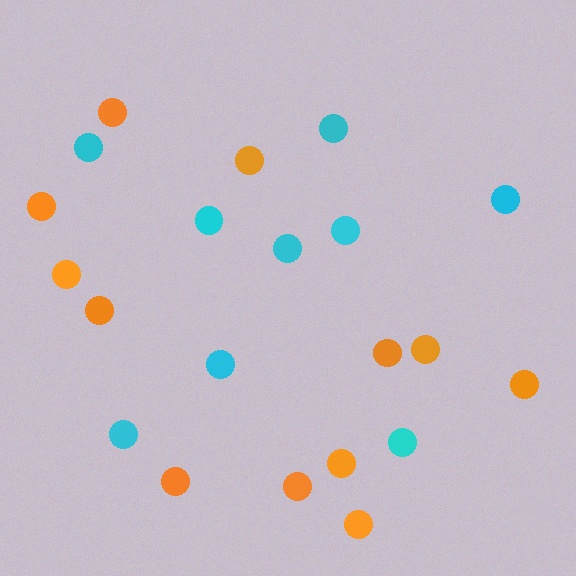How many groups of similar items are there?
There are 2 groups: one group of cyan circles (9) and one group of orange circles (12).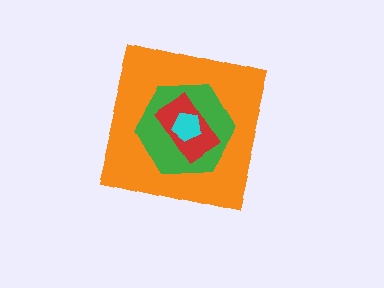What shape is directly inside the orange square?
The green hexagon.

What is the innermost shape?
The cyan pentagon.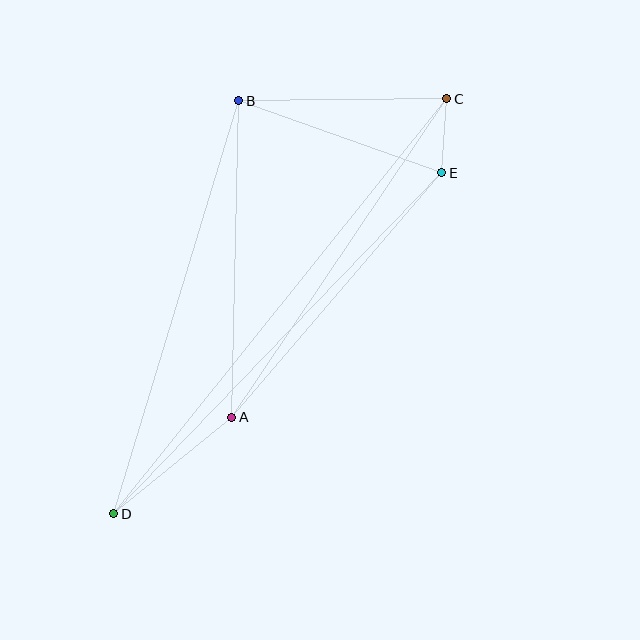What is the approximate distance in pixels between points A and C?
The distance between A and C is approximately 384 pixels.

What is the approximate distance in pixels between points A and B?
The distance between A and B is approximately 317 pixels.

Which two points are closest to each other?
Points C and E are closest to each other.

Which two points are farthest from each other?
Points C and D are farthest from each other.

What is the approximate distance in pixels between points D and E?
The distance between D and E is approximately 473 pixels.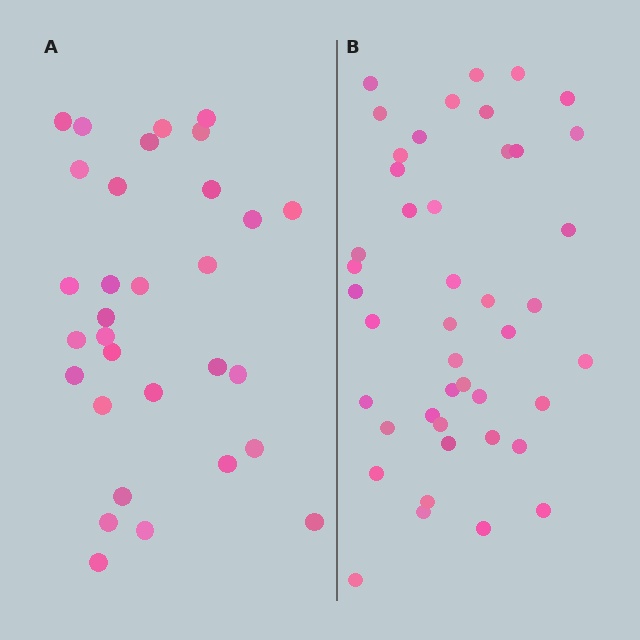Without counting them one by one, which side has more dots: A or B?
Region B (the right region) has more dots.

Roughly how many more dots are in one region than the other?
Region B has approximately 15 more dots than region A.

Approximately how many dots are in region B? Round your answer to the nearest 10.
About 40 dots. (The exact count is 44, which rounds to 40.)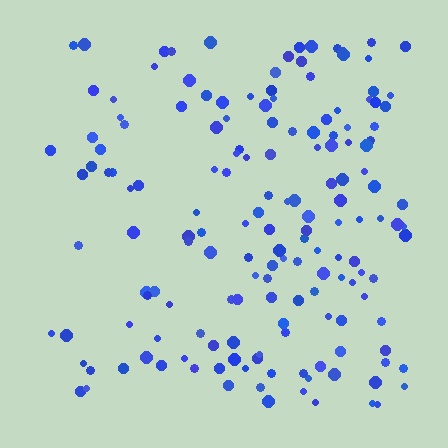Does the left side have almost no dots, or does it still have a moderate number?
Still a moderate number, just noticeably fewer than the right.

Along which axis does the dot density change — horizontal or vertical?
Horizontal.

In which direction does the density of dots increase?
From left to right, with the right side densest.